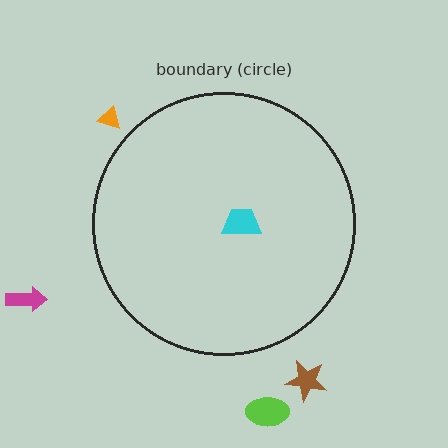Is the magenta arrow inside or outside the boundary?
Outside.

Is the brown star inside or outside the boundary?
Outside.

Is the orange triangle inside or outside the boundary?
Outside.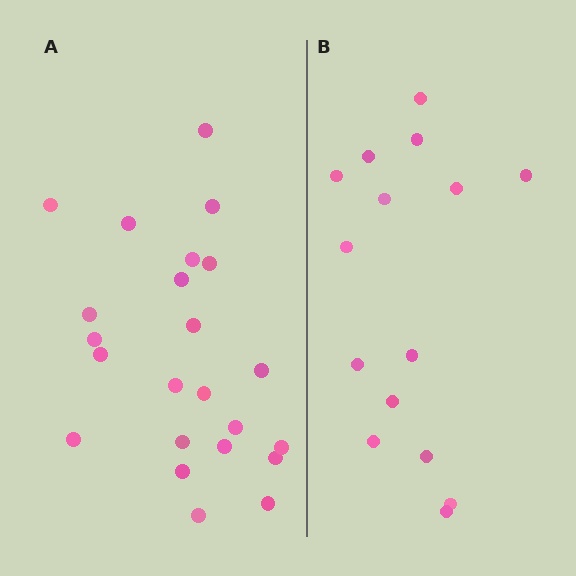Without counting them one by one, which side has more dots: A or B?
Region A (the left region) has more dots.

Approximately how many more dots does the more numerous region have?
Region A has roughly 8 or so more dots than region B.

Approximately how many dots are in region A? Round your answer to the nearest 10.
About 20 dots. (The exact count is 23, which rounds to 20.)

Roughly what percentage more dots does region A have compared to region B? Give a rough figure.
About 55% more.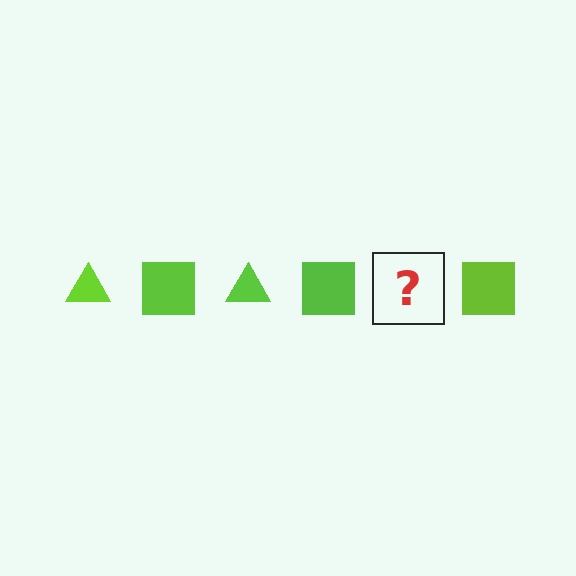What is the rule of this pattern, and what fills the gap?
The rule is that the pattern cycles through triangle, square shapes in lime. The gap should be filled with a lime triangle.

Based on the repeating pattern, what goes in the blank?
The blank should be a lime triangle.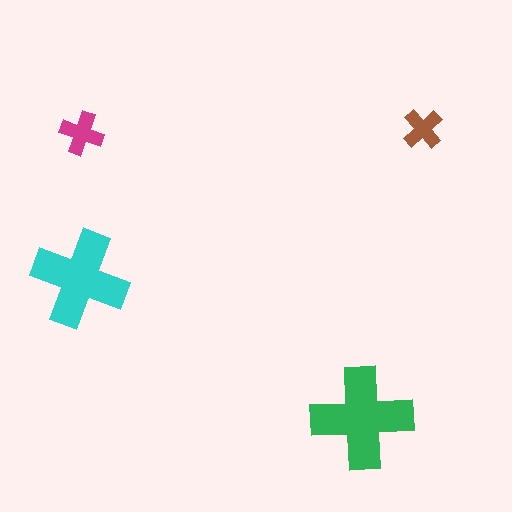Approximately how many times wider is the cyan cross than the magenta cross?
About 2 times wider.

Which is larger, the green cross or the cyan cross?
The green one.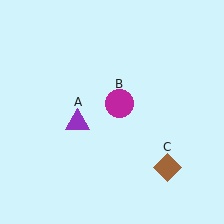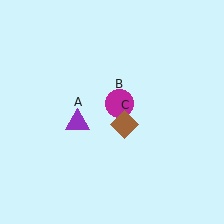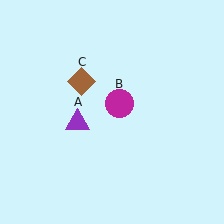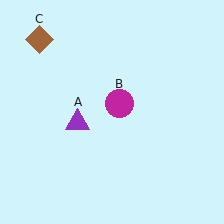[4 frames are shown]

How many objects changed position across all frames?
1 object changed position: brown diamond (object C).